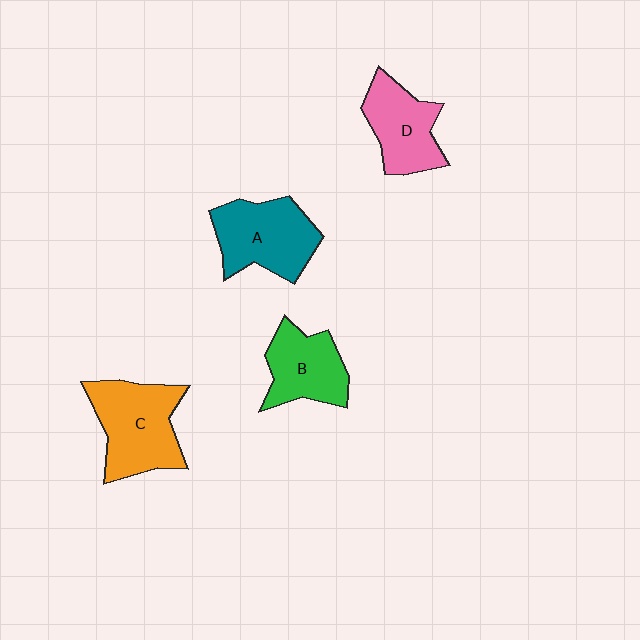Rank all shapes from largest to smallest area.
From largest to smallest: C (orange), A (teal), D (pink), B (green).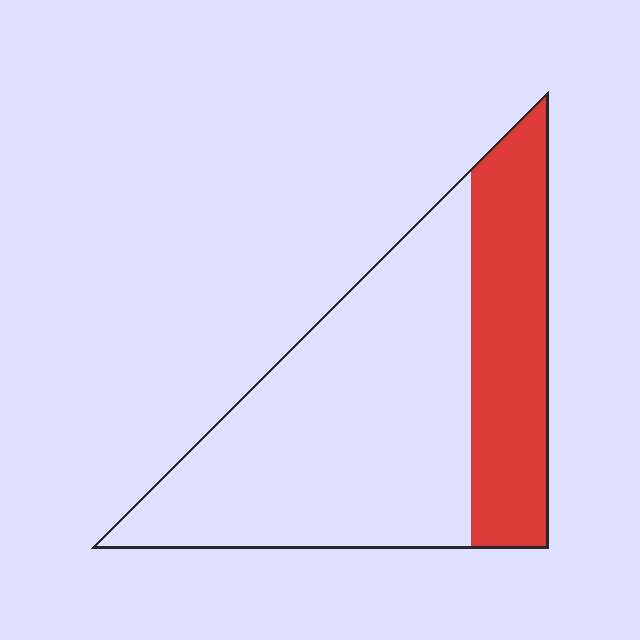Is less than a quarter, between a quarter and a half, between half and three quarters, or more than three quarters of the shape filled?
Between a quarter and a half.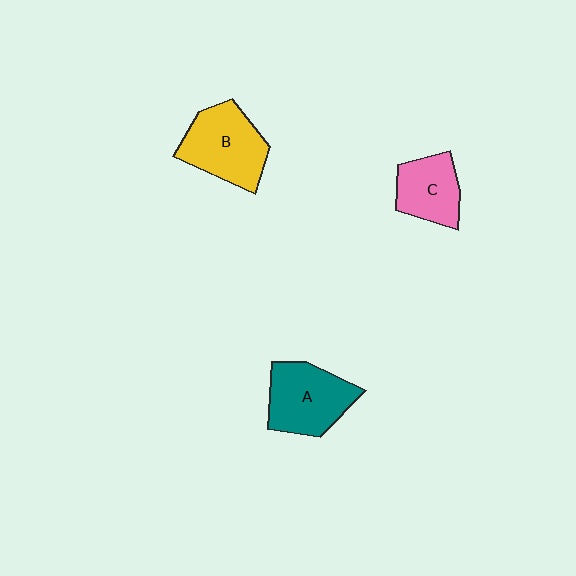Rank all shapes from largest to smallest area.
From largest to smallest: B (yellow), A (teal), C (pink).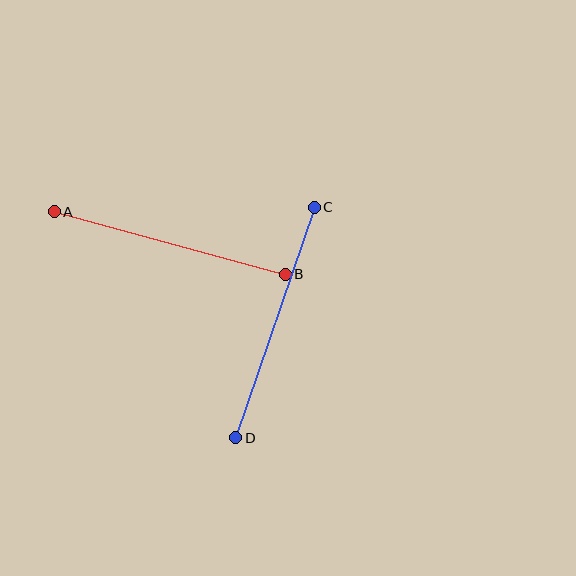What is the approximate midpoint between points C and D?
The midpoint is at approximately (275, 323) pixels.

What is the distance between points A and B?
The distance is approximately 239 pixels.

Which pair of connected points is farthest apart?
Points C and D are farthest apart.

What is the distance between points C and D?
The distance is approximately 244 pixels.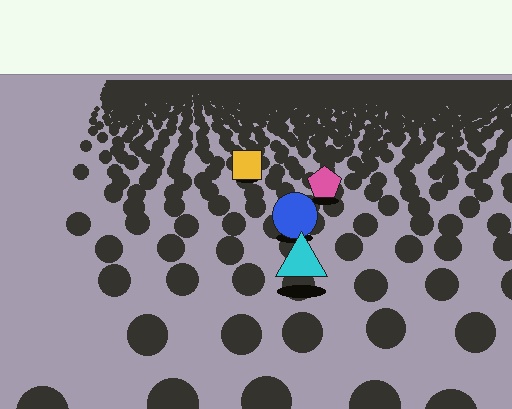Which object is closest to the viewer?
The cyan triangle is closest. The texture marks near it are larger and more spread out.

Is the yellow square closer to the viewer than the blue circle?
No. The blue circle is closer — you can tell from the texture gradient: the ground texture is coarser near it.